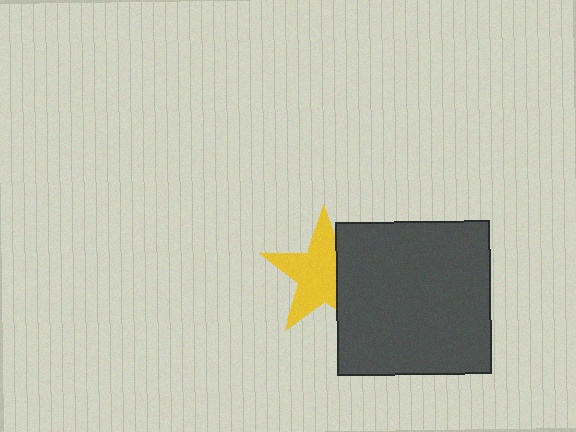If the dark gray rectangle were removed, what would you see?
You would see the complete yellow star.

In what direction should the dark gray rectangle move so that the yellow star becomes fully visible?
The dark gray rectangle should move right. That is the shortest direction to clear the overlap and leave the yellow star fully visible.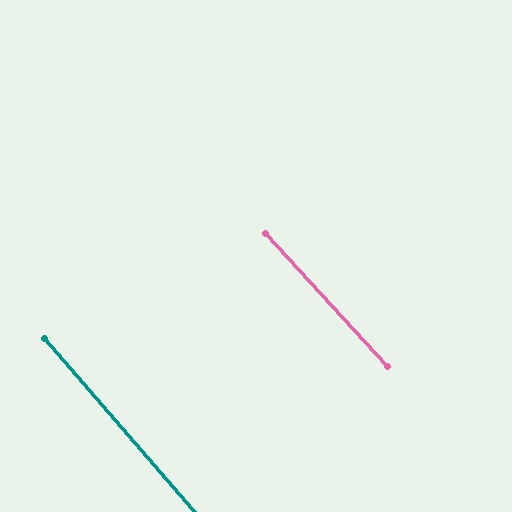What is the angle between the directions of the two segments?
Approximately 2 degrees.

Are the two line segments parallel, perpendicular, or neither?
Parallel — their directions differ by only 1.8°.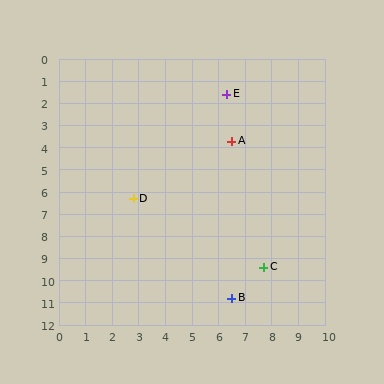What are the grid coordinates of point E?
Point E is at approximately (6.3, 1.6).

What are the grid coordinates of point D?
Point D is at approximately (2.8, 6.3).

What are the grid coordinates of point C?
Point C is at approximately (7.7, 9.4).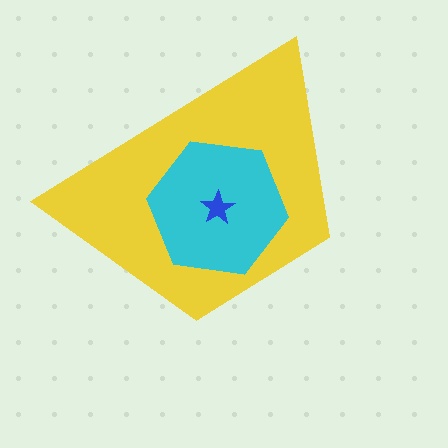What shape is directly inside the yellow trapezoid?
The cyan hexagon.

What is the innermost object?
The blue star.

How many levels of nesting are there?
3.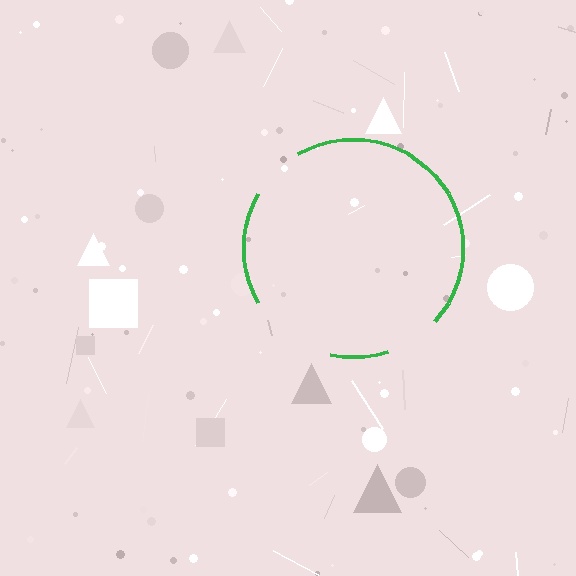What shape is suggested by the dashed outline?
The dashed outline suggests a circle.